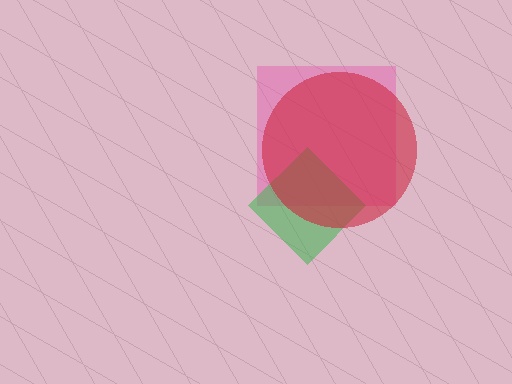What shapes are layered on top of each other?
The layered shapes are: a pink square, a green diamond, a red circle.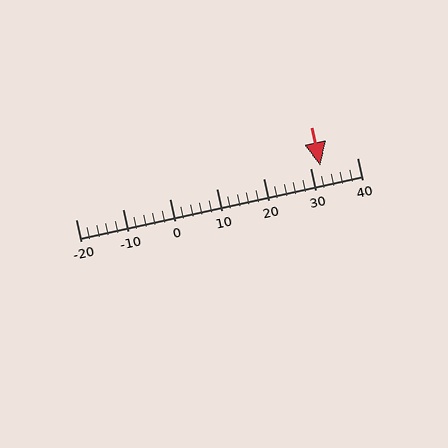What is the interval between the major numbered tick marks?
The major tick marks are spaced 10 units apart.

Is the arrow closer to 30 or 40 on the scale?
The arrow is closer to 30.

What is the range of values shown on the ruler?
The ruler shows values from -20 to 40.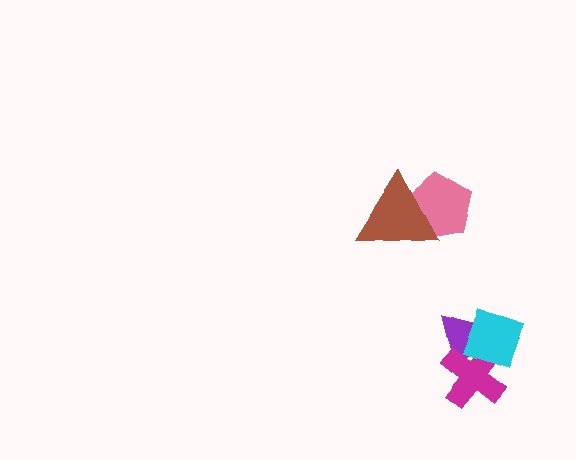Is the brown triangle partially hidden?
No, no other shape covers it.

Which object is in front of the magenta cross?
The cyan diamond is in front of the magenta cross.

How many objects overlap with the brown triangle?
1 object overlaps with the brown triangle.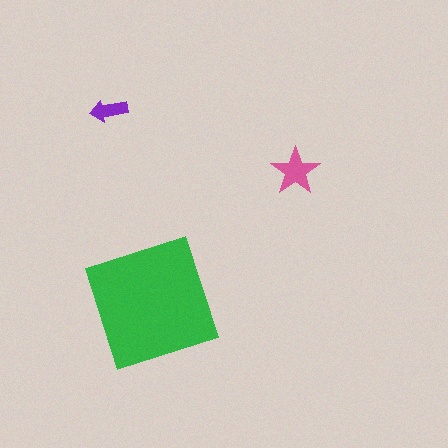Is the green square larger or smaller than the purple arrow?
Larger.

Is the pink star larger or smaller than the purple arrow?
Larger.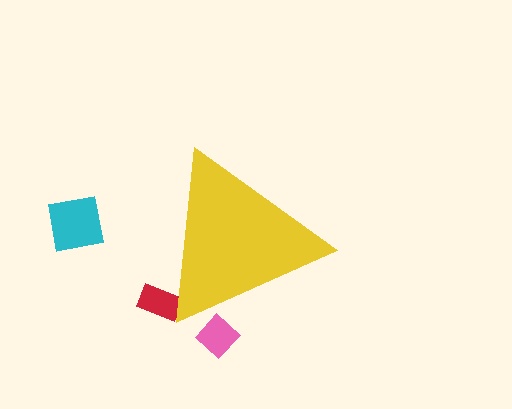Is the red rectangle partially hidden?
Yes, the red rectangle is partially hidden behind the yellow triangle.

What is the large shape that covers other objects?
A yellow triangle.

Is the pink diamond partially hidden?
Yes, the pink diamond is partially hidden behind the yellow triangle.